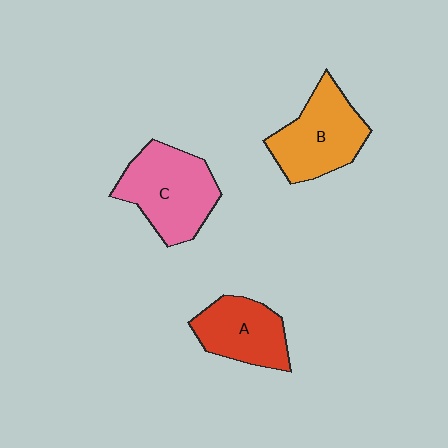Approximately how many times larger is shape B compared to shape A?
Approximately 1.2 times.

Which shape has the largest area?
Shape C (pink).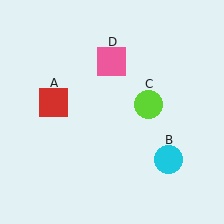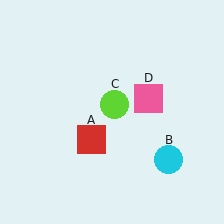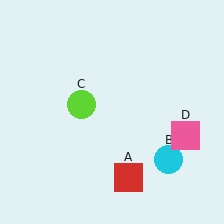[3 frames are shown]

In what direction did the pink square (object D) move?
The pink square (object D) moved down and to the right.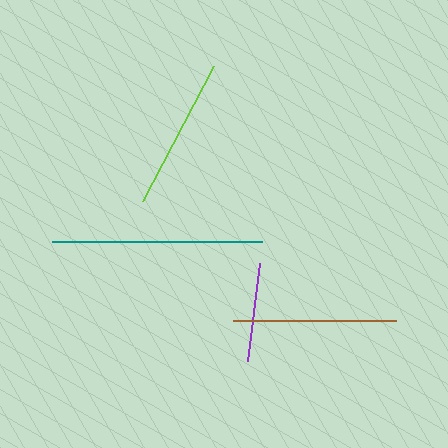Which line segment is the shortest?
The purple line is the shortest at approximately 99 pixels.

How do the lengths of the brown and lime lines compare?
The brown and lime lines are approximately the same length.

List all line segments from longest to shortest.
From longest to shortest: teal, brown, lime, purple.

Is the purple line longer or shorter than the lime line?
The lime line is longer than the purple line.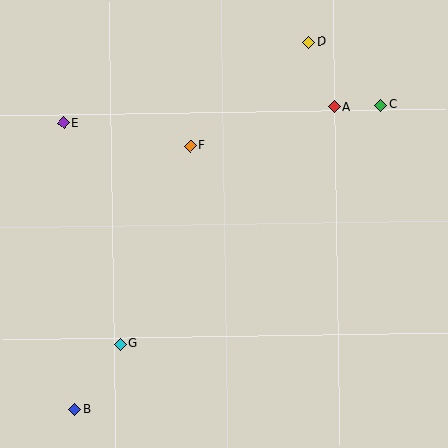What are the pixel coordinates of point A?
Point A is at (335, 107).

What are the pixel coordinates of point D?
Point D is at (309, 42).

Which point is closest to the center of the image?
Point F at (190, 146) is closest to the center.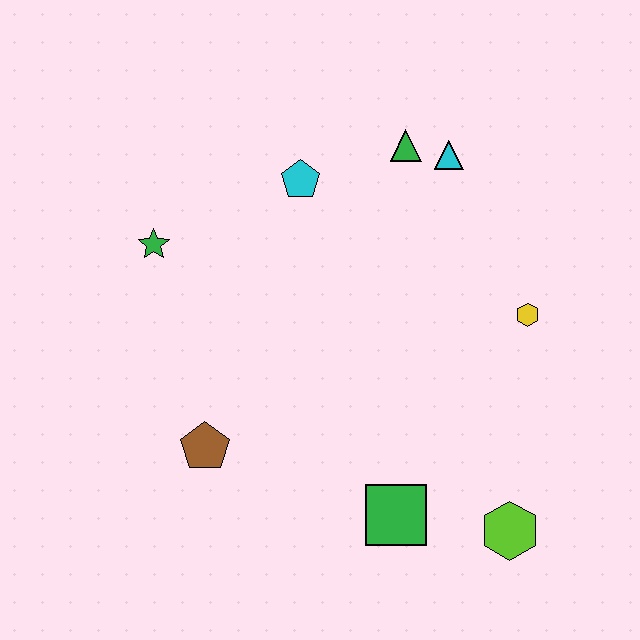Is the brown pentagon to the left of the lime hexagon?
Yes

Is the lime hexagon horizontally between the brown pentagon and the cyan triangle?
No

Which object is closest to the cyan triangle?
The green triangle is closest to the cyan triangle.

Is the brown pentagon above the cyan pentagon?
No